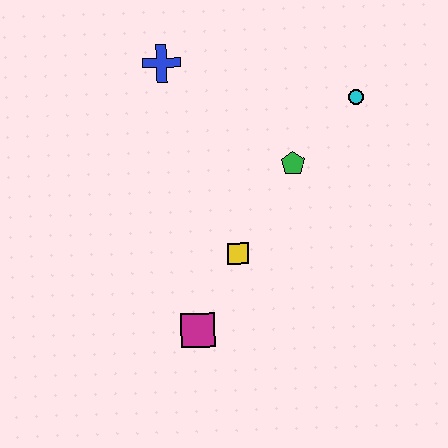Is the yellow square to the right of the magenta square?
Yes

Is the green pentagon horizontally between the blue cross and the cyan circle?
Yes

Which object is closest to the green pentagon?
The cyan circle is closest to the green pentagon.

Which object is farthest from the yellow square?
The blue cross is farthest from the yellow square.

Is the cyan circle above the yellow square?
Yes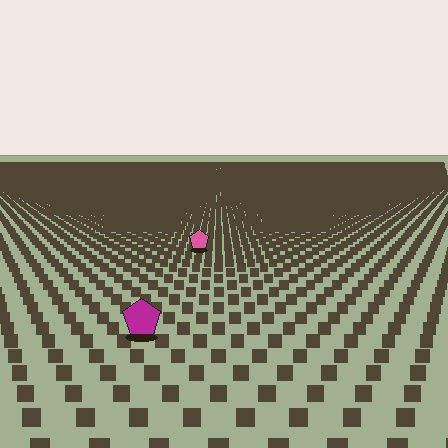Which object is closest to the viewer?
The magenta pentagon is closest. The texture marks near it are larger and more spread out.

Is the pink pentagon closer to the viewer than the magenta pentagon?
No. The magenta pentagon is closer — you can tell from the texture gradient: the ground texture is coarser near it.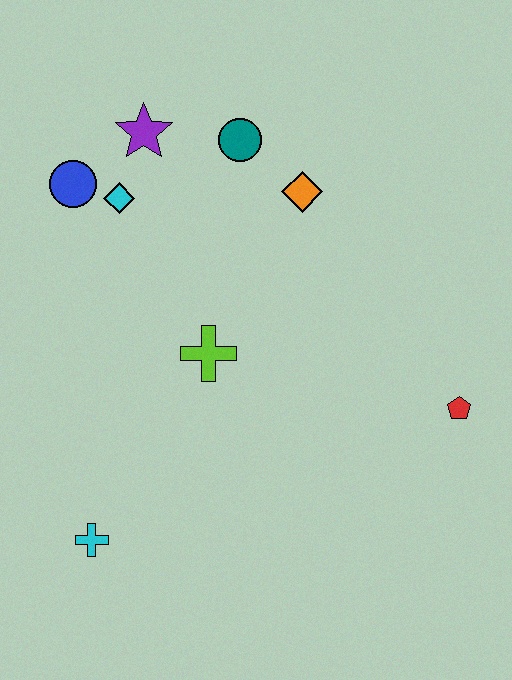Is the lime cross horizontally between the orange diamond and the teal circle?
No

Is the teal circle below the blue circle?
No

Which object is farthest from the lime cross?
The red pentagon is farthest from the lime cross.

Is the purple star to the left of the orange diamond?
Yes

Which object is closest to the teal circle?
The orange diamond is closest to the teal circle.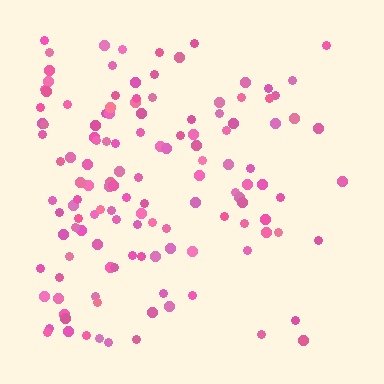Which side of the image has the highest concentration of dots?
The left.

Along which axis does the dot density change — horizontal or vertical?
Horizontal.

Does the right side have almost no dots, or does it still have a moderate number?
Still a moderate number, just noticeably fewer than the left.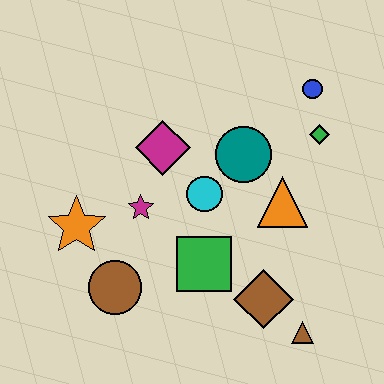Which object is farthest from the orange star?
The blue circle is farthest from the orange star.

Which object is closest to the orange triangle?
The teal circle is closest to the orange triangle.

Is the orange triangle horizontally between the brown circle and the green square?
No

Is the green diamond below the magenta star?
No